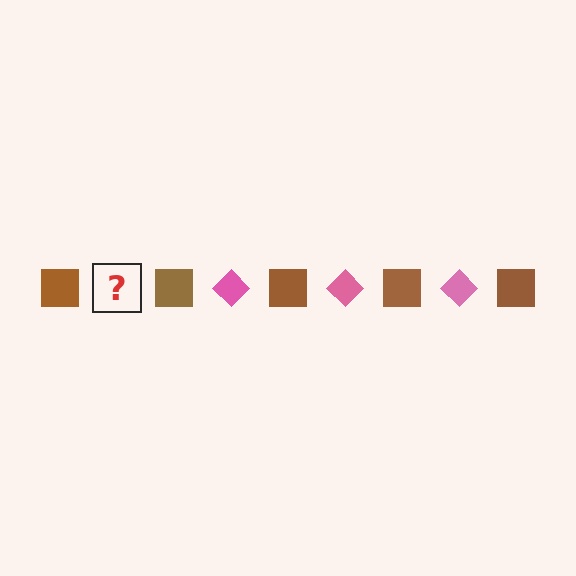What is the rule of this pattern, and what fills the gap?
The rule is that the pattern alternates between brown square and pink diamond. The gap should be filled with a pink diamond.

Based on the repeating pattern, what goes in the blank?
The blank should be a pink diamond.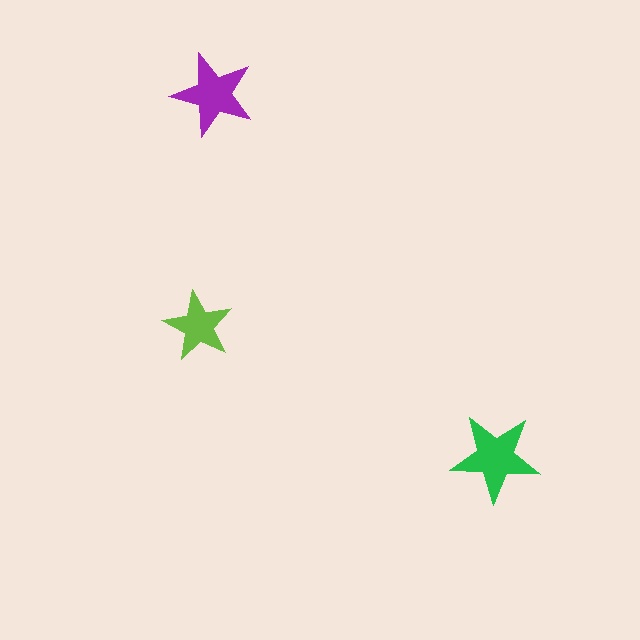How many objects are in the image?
There are 3 objects in the image.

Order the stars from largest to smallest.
the green one, the purple one, the lime one.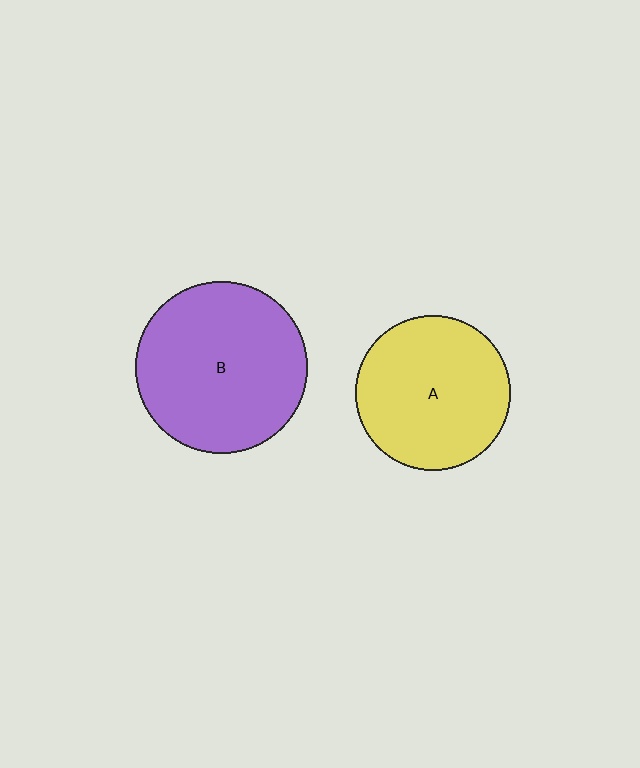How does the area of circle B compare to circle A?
Approximately 1.2 times.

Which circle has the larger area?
Circle B (purple).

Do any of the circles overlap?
No, none of the circles overlap.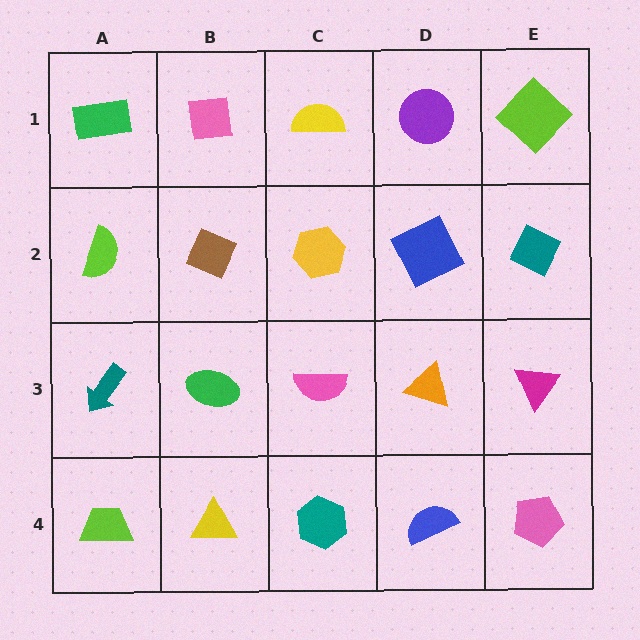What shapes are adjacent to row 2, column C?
A yellow semicircle (row 1, column C), a pink semicircle (row 3, column C), a brown diamond (row 2, column B), a blue square (row 2, column D).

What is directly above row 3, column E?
A teal diamond.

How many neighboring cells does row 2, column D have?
4.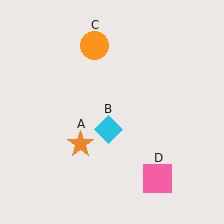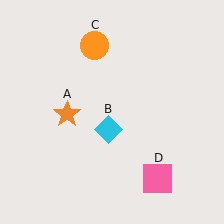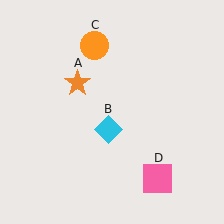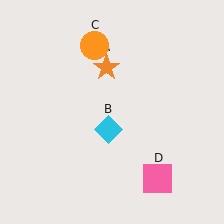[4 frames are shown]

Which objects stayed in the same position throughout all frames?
Cyan diamond (object B) and orange circle (object C) and pink square (object D) remained stationary.